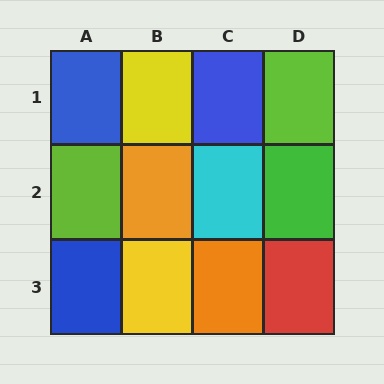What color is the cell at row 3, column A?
Blue.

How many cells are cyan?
1 cell is cyan.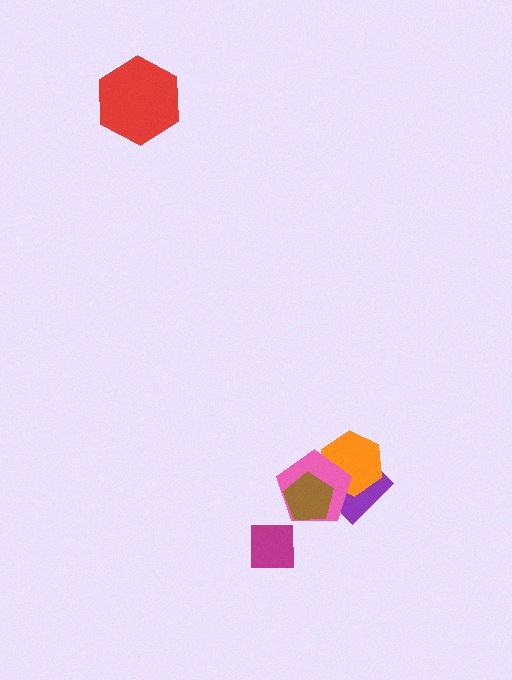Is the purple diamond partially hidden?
Yes, it is partially covered by another shape.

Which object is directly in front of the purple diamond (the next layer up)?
The orange hexagon is directly in front of the purple diamond.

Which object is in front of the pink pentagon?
The brown pentagon is in front of the pink pentagon.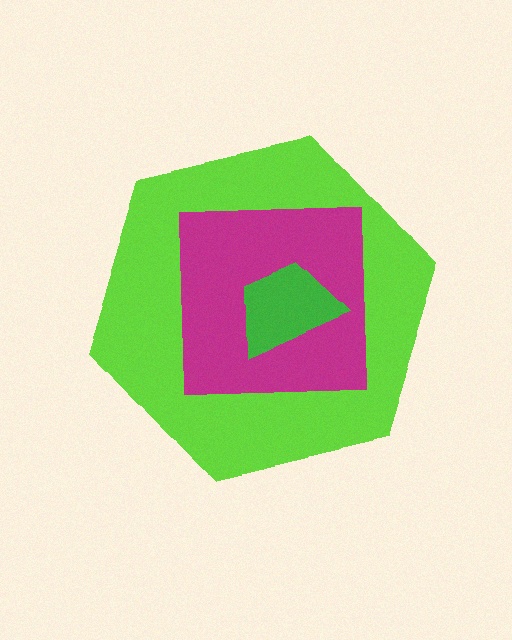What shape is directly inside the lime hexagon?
The magenta square.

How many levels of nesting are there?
3.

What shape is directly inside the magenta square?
The green trapezoid.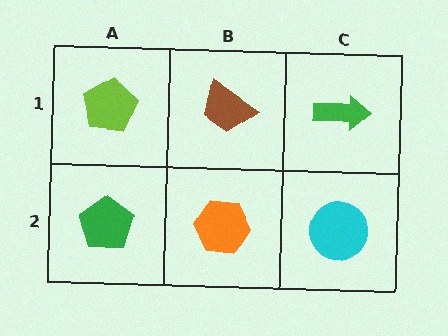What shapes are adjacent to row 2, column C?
A green arrow (row 1, column C), an orange hexagon (row 2, column B).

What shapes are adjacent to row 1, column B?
An orange hexagon (row 2, column B), a lime pentagon (row 1, column A), a green arrow (row 1, column C).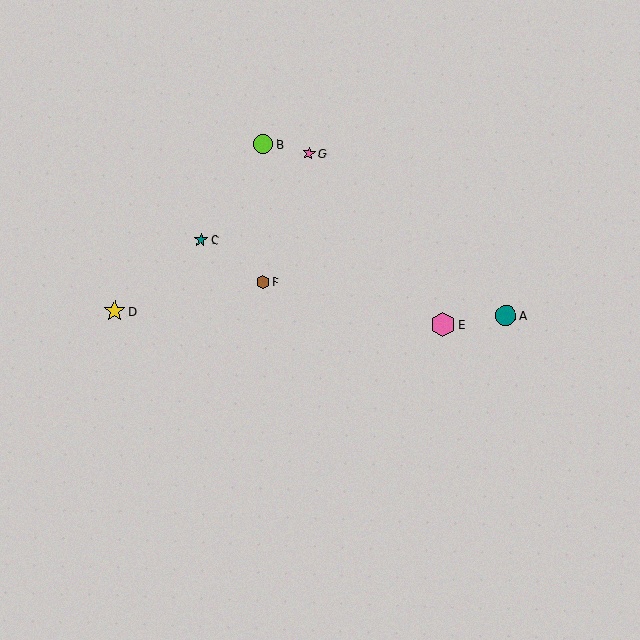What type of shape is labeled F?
Shape F is a brown hexagon.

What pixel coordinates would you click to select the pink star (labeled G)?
Click at (309, 153) to select the pink star G.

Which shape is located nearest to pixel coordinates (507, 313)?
The teal circle (labeled A) at (506, 316) is nearest to that location.